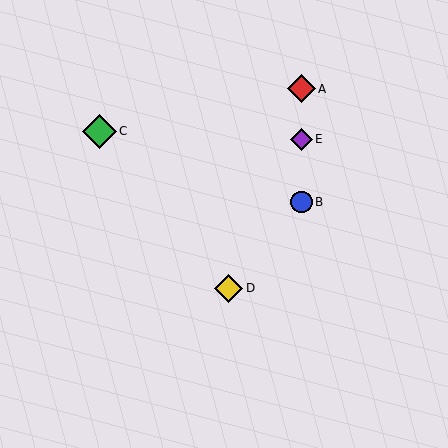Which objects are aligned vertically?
Objects A, B, E are aligned vertically.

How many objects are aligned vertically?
3 objects (A, B, E) are aligned vertically.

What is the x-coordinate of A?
Object A is at x≈301.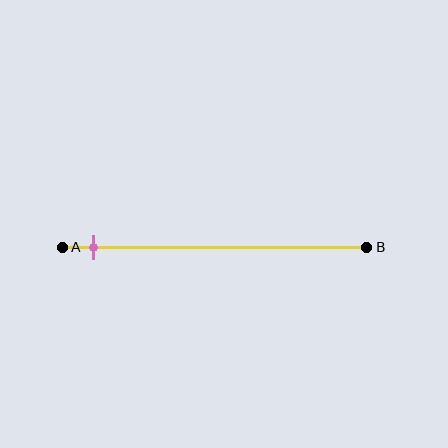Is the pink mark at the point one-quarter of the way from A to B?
No, the mark is at about 10% from A, not at the 25% one-quarter point.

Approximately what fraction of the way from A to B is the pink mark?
The pink mark is approximately 10% of the way from A to B.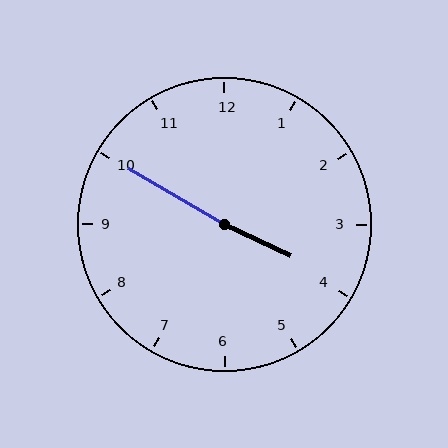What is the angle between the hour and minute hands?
Approximately 175 degrees.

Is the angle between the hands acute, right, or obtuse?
It is obtuse.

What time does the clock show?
3:50.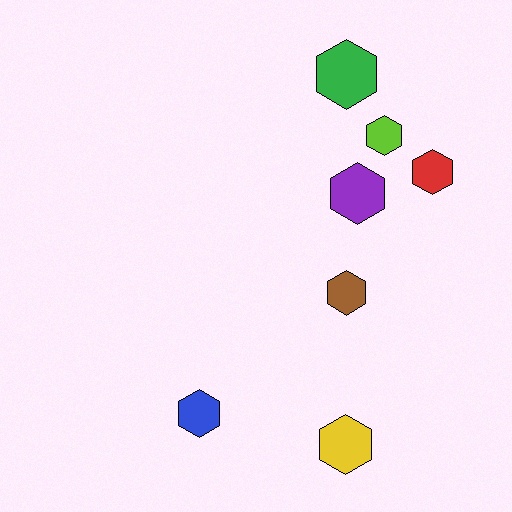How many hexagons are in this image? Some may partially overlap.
There are 7 hexagons.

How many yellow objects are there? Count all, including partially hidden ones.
There is 1 yellow object.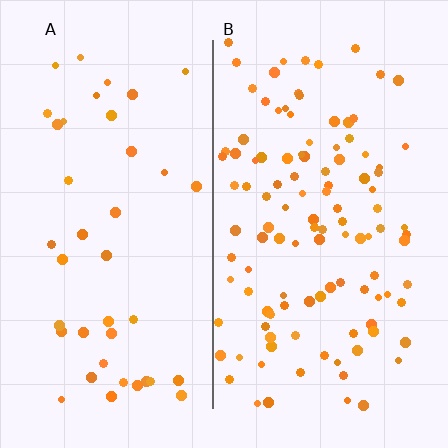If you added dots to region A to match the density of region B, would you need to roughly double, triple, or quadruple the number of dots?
Approximately triple.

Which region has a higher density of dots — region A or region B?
B (the right).